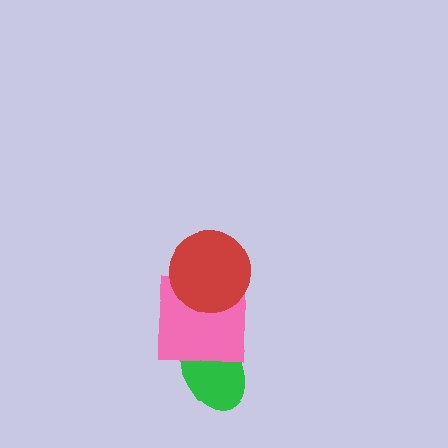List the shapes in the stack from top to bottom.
From top to bottom: the red circle, the pink square, the green ellipse.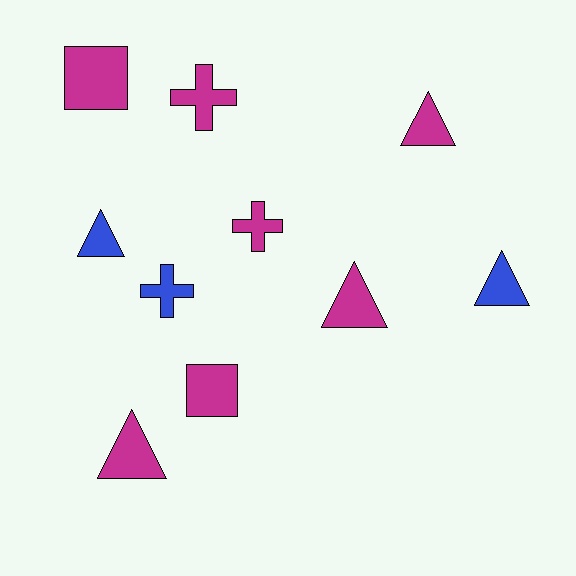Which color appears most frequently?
Magenta, with 7 objects.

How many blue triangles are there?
There are 2 blue triangles.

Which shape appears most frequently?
Triangle, with 5 objects.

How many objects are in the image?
There are 10 objects.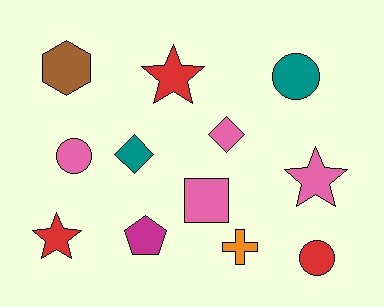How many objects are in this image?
There are 12 objects.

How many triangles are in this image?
There are no triangles.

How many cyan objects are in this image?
There are no cyan objects.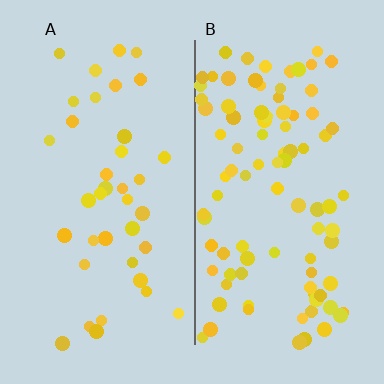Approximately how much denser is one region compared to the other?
Approximately 2.4× — region B over region A.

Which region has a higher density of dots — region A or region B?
B (the right).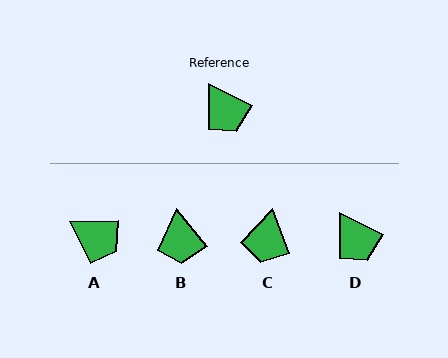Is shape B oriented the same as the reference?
No, it is off by about 25 degrees.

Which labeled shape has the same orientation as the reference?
D.